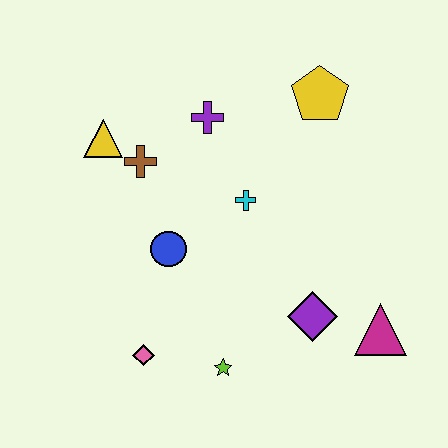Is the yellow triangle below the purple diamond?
No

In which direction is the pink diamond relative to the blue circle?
The pink diamond is below the blue circle.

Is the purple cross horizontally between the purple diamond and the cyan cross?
No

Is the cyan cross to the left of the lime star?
No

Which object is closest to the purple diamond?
The magenta triangle is closest to the purple diamond.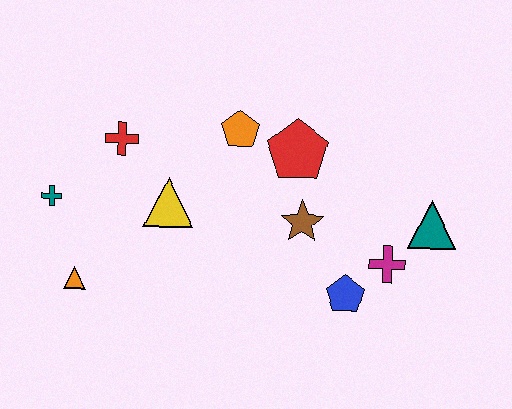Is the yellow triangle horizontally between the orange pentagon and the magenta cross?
No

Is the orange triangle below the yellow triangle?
Yes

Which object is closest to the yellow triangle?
The red cross is closest to the yellow triangle.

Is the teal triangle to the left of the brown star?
No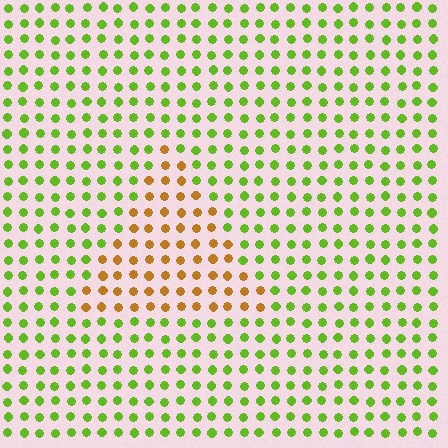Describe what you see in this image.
The image is filled with small lime elements in a uniform arrangement. A triangle-shaped region is visible where the elements are tinted to a slightly different hue, forming a subtle color boundary.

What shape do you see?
I see a triangle.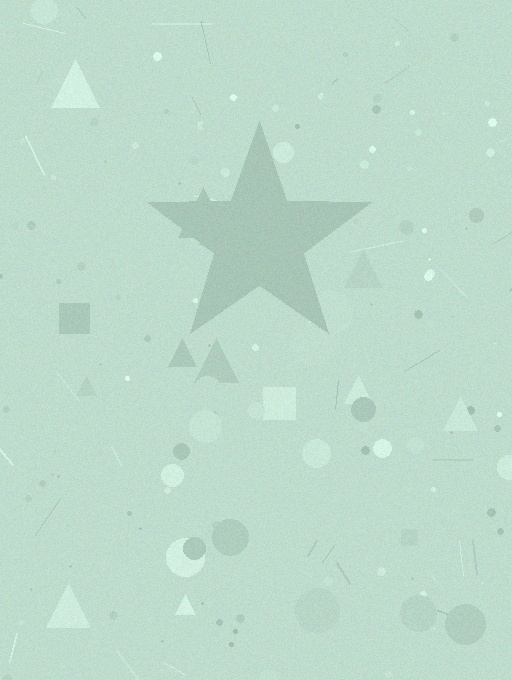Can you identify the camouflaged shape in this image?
The camouflaged shape is a star.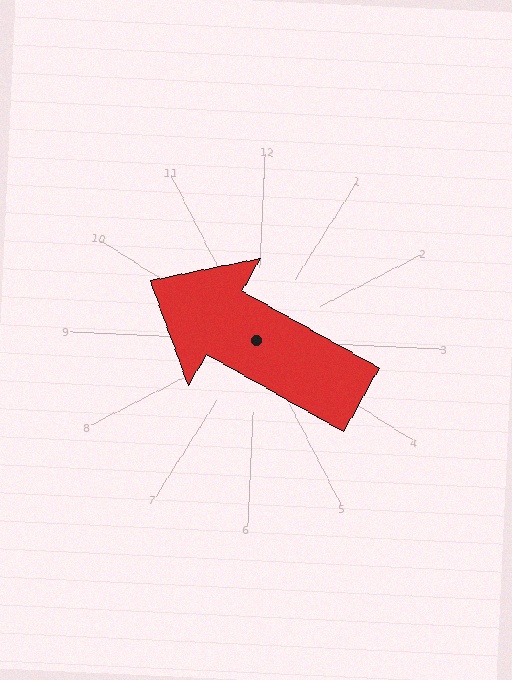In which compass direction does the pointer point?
Northwest.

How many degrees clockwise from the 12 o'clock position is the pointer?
Approximately 297 degrees.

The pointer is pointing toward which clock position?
Roughly 10 o'clock.